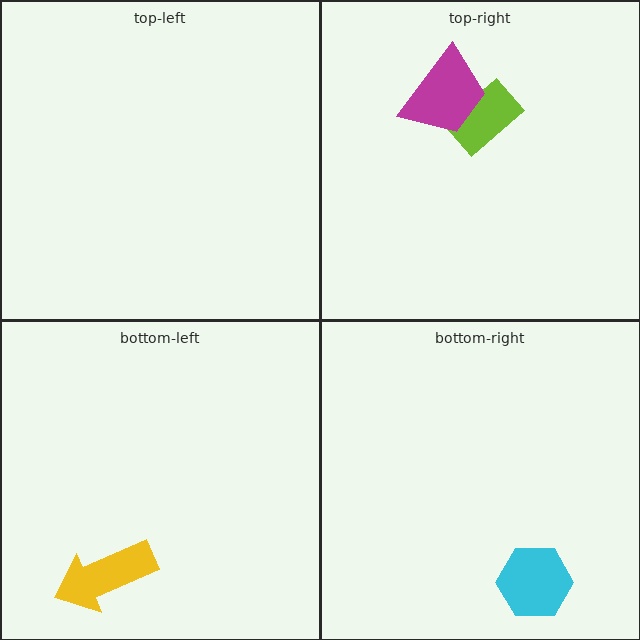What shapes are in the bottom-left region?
The yellow arrow.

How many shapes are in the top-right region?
2.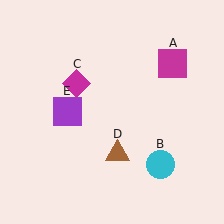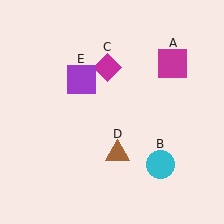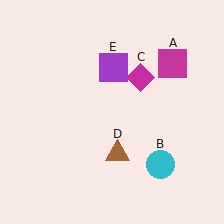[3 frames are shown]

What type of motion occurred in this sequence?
The magenta diamond (object C), purple square (object E) rotated clockwise around the center of the scene.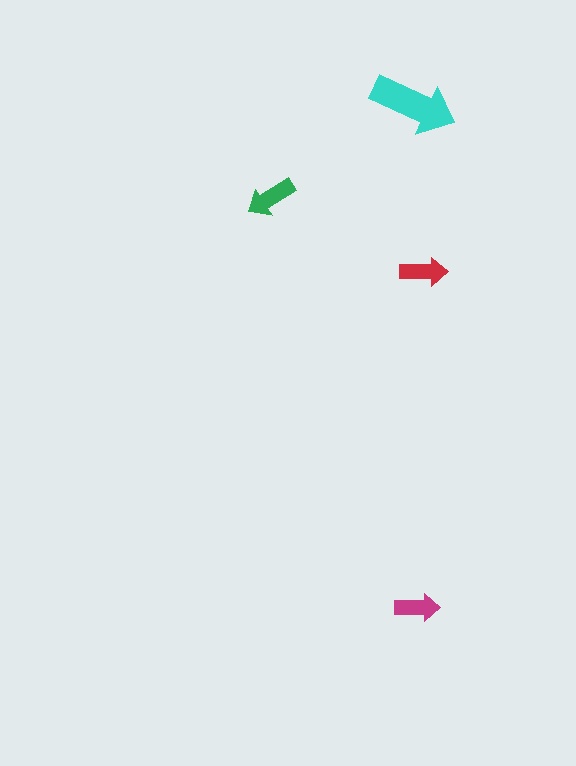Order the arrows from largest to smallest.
the cyan one, the green one, the red one, the magenta one.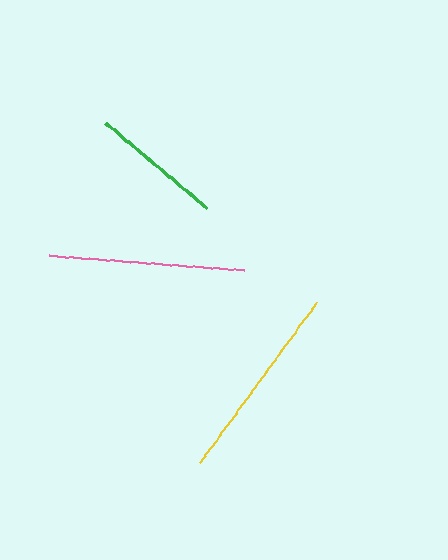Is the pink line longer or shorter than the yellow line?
The yellow line is longer than the pink line.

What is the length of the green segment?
The green segment is approximately 133 pixels long.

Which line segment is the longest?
The yellow line is the longest at approximately 199 pixels.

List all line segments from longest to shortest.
From longest to shortest: yellow, pink, green.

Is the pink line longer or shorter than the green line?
The pink line is longer than the green line.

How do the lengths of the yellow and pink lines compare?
The yellow and pink lines are approximately the same length.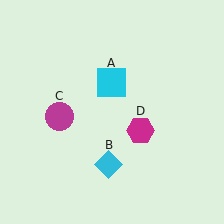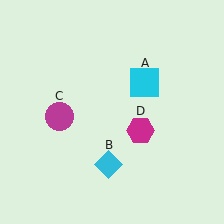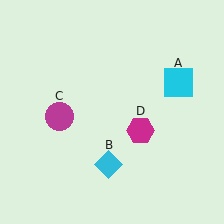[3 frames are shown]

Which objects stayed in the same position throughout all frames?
Cyan diamond (object B) and magenta circle (object C) and magenta hexagon (object D) remained stationary.